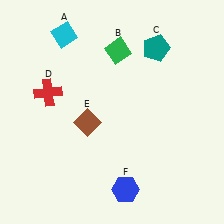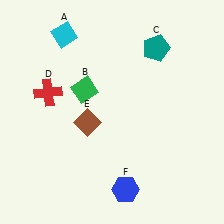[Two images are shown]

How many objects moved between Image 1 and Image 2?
1 object moved between the two images.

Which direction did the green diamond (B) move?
The green diamond (B) moved down.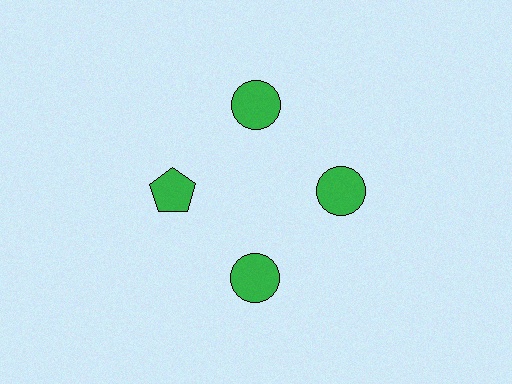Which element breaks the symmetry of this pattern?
The green pentagon at roughly the 9 o'clock position breaks the symmetry. All other shapes are green circles.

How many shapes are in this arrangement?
There are 4 shapes arranged in a ring pattern.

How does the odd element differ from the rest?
It has a different shape: pentagon instead of circle.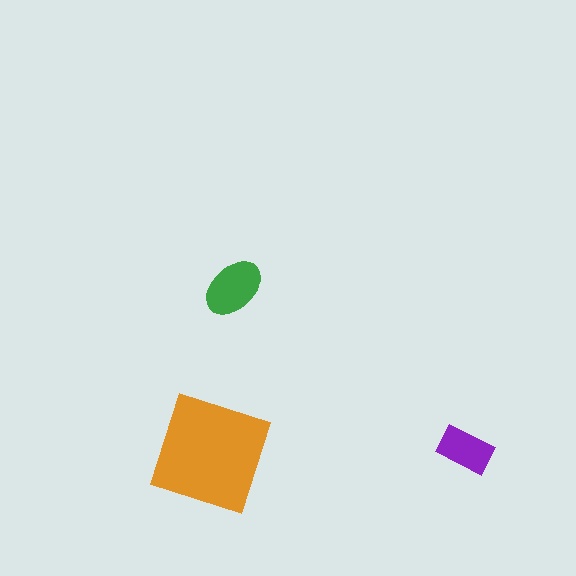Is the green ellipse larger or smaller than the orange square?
Smaller.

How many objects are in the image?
There are 3 objects in the image.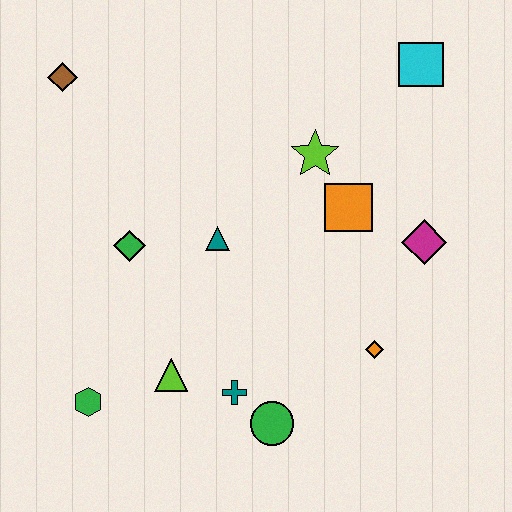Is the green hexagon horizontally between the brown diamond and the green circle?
Yes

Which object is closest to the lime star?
The orange square is closest to the lime star.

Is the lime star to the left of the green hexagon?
No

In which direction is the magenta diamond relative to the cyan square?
The magenta diamond is below the cyan square.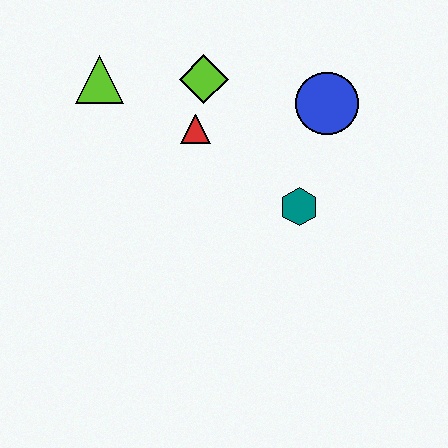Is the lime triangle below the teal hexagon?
No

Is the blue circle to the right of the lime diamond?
Yes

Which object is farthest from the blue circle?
The lime triangle is farthest from the blue circle.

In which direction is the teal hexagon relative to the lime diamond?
The teal hexagon is below the lime diamond.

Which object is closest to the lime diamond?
The red triangle is closest to the lime diamond.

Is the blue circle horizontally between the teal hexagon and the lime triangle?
No